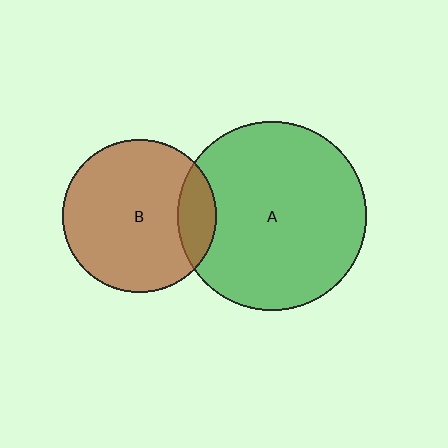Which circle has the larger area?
Circle A (green).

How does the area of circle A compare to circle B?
Approximately 1.5 times.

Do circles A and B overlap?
Yes.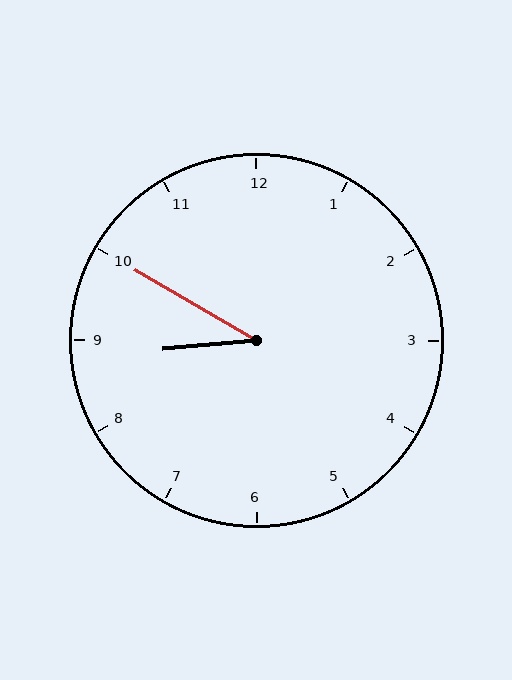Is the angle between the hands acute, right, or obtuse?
It is acute.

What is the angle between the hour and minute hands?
Approximately 35 degrees.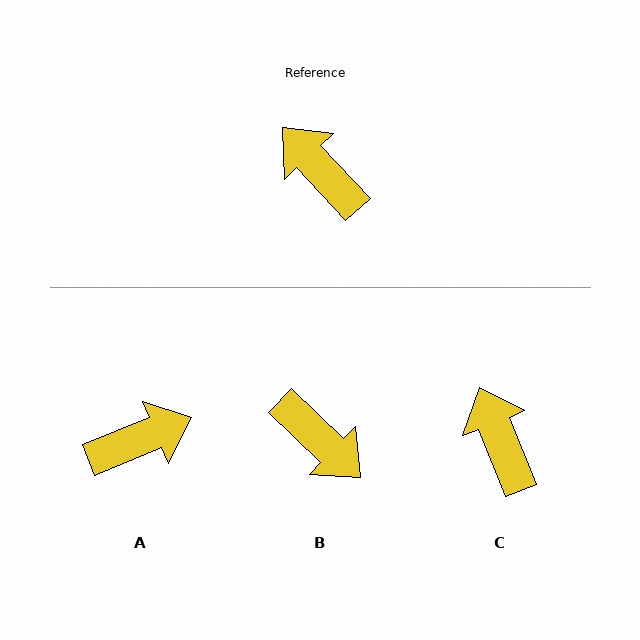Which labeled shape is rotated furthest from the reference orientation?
B, about 176 degrees away.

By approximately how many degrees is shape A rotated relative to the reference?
Approximately 111 degrees clockwise.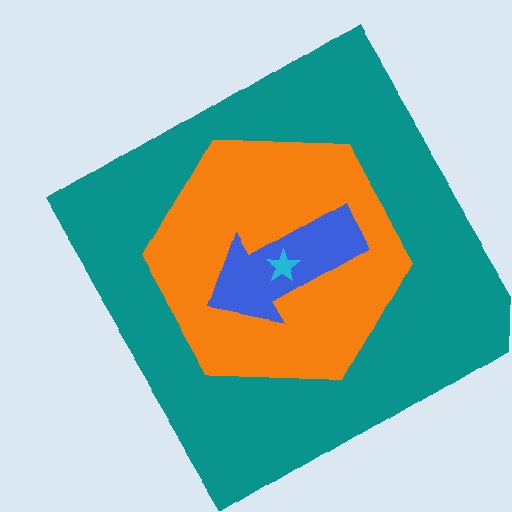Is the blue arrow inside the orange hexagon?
Yes.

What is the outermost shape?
The teal diamond.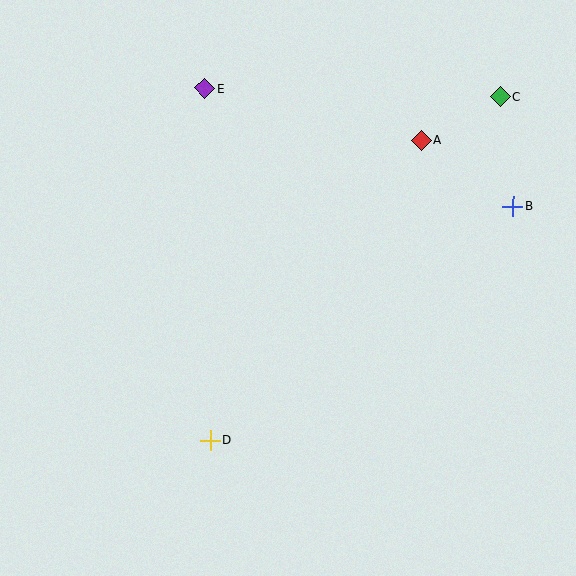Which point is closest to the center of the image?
Point D at (211, 440) is closest to the center.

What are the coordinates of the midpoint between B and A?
The midpoint between B and A is at (467, 173).